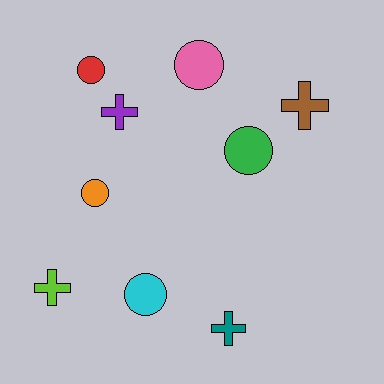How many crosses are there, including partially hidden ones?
There are 4 crosses.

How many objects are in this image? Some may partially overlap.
There are 9 objects.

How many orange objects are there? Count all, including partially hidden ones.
There is 1 orange object.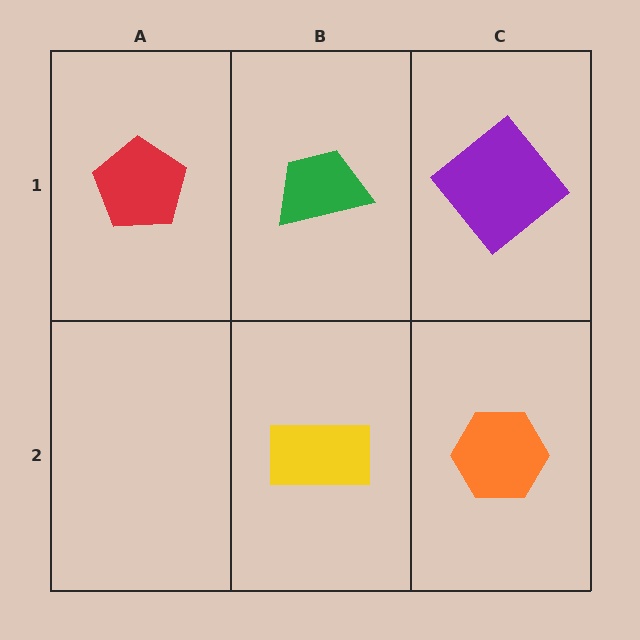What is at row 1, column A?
A red pentagon.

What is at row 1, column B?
A green trapezoid.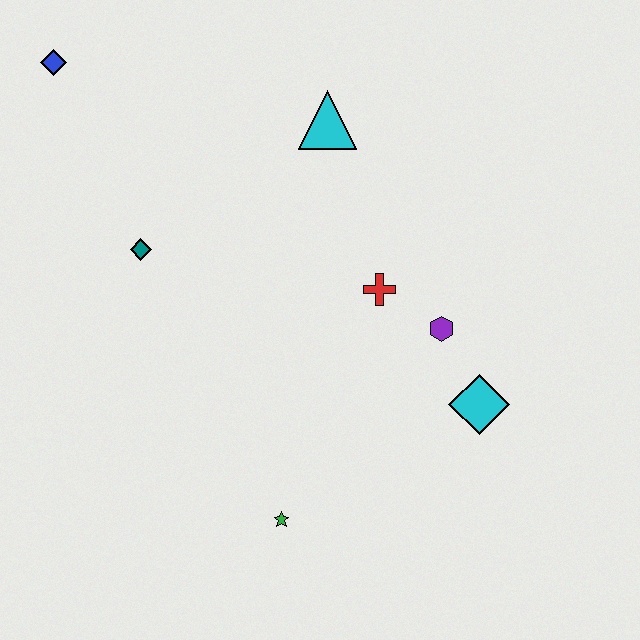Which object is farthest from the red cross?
The blue diamond is farthest from the red cross.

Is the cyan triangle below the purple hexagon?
No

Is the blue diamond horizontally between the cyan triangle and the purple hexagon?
No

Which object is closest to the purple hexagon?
The red cross is closest to the purple hexagon.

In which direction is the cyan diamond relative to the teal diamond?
The cyan diamond is to the right of the teal diamond.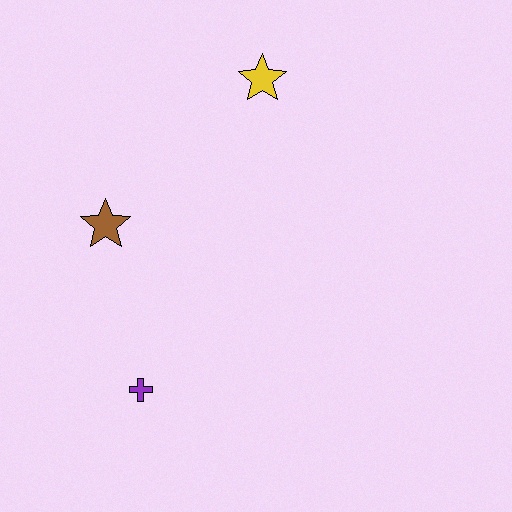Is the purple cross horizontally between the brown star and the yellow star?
Yes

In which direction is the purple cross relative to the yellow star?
The purple cross is below the yellow star.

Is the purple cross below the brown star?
Yes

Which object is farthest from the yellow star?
The purple cross is farthest from the yellow star.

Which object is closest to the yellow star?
The brown star is closest to the yellow star.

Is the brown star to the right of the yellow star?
No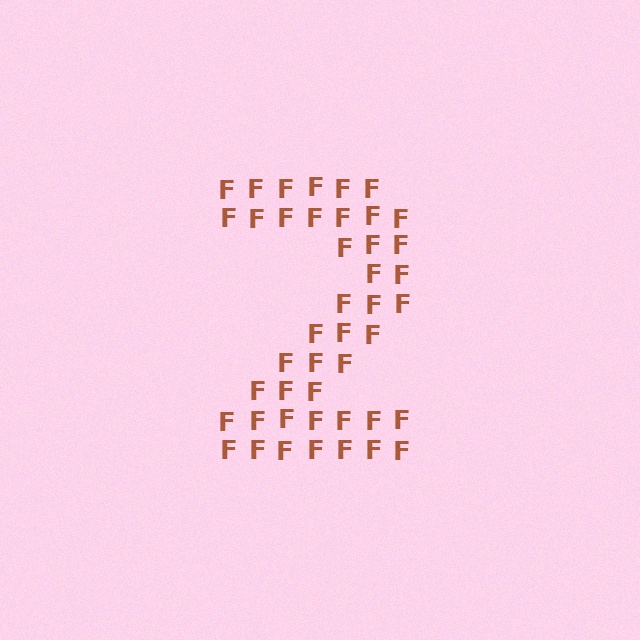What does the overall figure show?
The overall figure shows the digit 2.